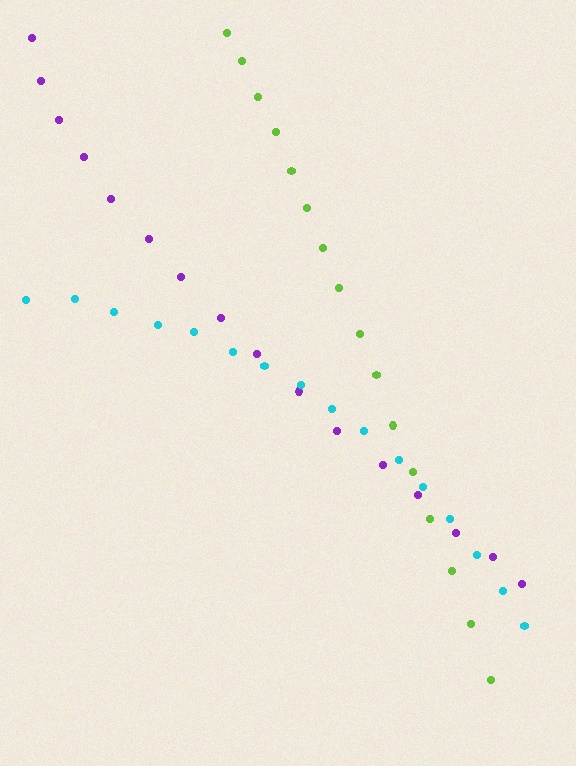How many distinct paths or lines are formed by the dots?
There are 3 distinct paths.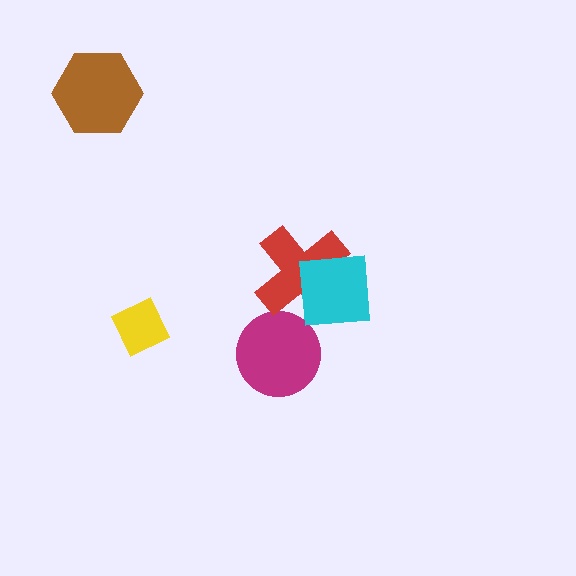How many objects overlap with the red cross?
1 object overlaps with the red cross.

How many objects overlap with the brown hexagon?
0 objects overlap with the brown hexagon.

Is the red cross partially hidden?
Yes, it is partially covered by another shape.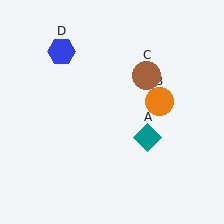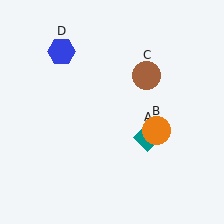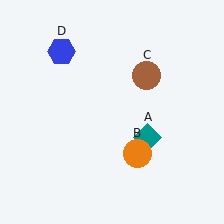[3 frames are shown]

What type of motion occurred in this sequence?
The orange circle (object B) rotated clockwise around the center of the scene.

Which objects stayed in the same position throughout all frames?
Teal diamond (object A) and brown circle (object C) and blue hexagon (object D) remained stationary.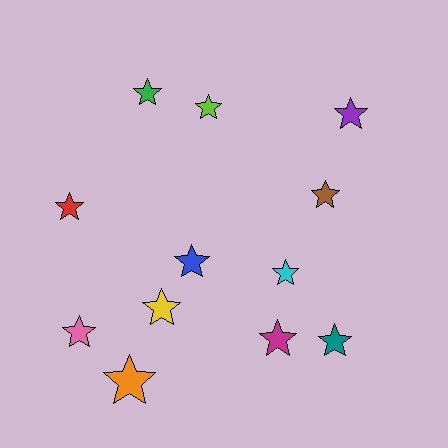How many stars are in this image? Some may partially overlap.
There are 12 stars.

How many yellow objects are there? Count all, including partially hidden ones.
There is 1 yellow object.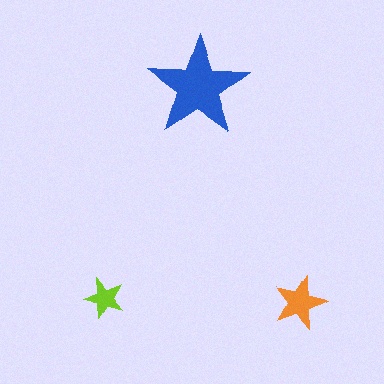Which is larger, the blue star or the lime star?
The blue one.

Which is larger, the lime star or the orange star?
The orange one.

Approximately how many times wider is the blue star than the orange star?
About 2 times wider.